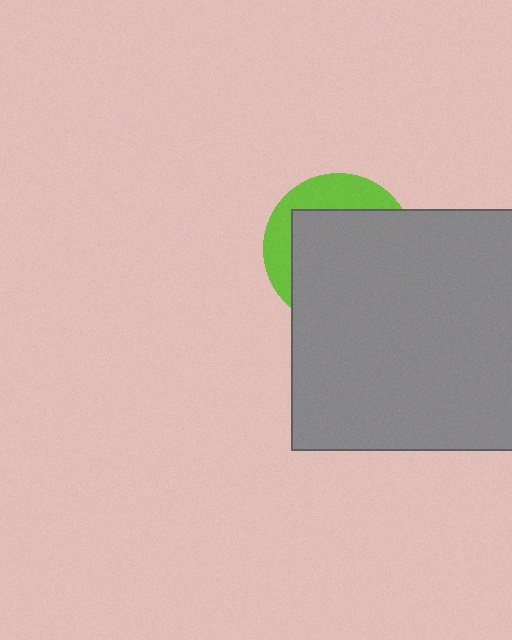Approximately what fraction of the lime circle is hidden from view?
Roughly 70% of the lime circle is hidden behind the gray square.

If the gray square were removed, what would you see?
You would see the complete lime circle.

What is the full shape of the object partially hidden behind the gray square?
The partially hidden object is a lime circle.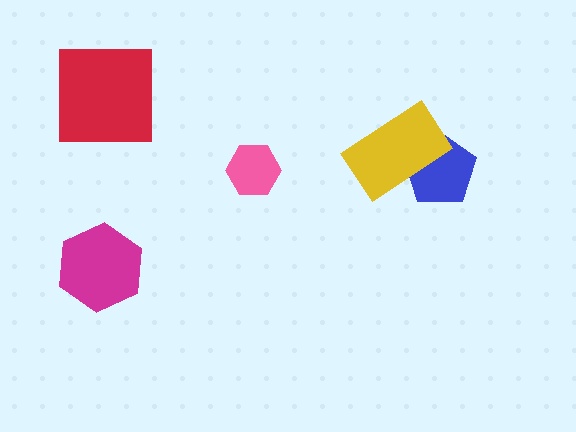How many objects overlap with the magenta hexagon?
0 objects overlap with the magenta hexagon.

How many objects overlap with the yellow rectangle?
1 object overlaps with the yellow rectangle.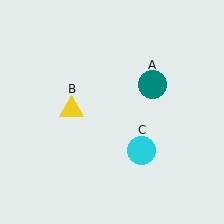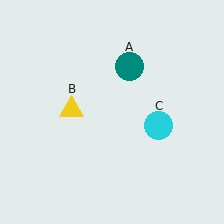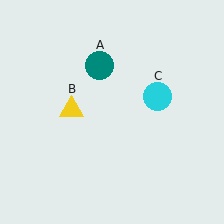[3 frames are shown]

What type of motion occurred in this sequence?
The teal circle (object A), cyan circle (object C) rotated counterclockwise around the center of the scene.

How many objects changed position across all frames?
2 objects changed position: teal circle (object A), cyan circle (object C).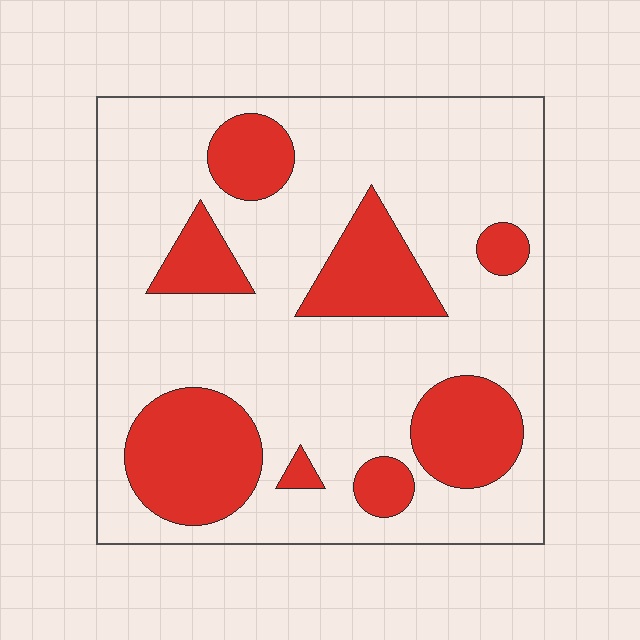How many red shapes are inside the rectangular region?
8.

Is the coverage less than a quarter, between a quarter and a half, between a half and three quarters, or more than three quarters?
Between a quarter and a half.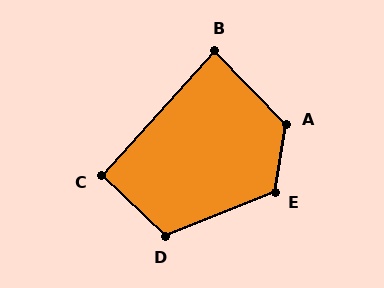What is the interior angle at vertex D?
Approximately 115 degrees (obtuse).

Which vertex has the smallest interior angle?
B, at approximately 86 degrees.